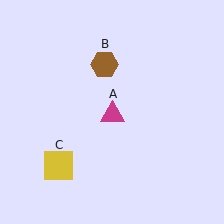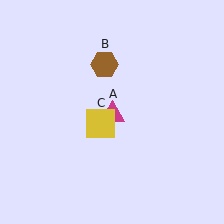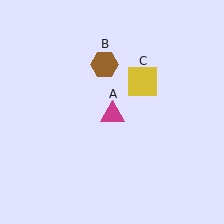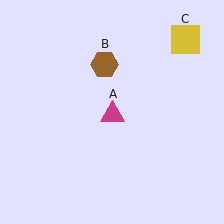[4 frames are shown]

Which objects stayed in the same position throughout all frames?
Magenta triangle (object A) and brown hexagon (object B) remained stationary.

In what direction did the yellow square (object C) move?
The yellow square (object C) moved up and to the right.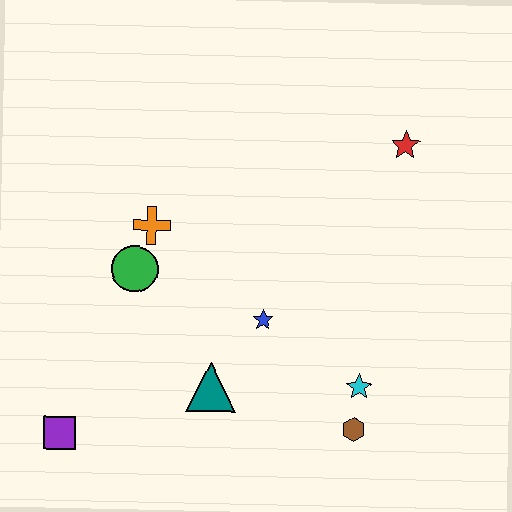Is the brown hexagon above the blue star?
No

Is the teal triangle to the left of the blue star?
Yes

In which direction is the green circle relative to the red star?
The green circle is to the left of the red star.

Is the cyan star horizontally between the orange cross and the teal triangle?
No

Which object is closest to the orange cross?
The green circle is closest to the orange cross.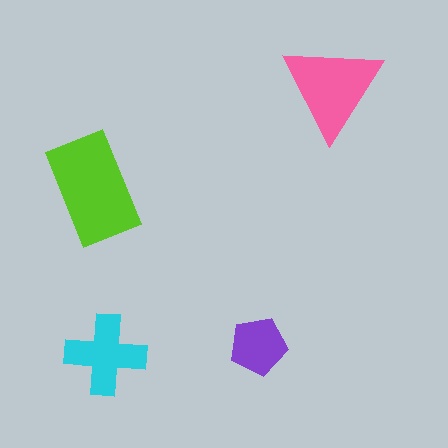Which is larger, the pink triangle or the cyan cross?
The pink triangle.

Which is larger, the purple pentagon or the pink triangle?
The pink triangle.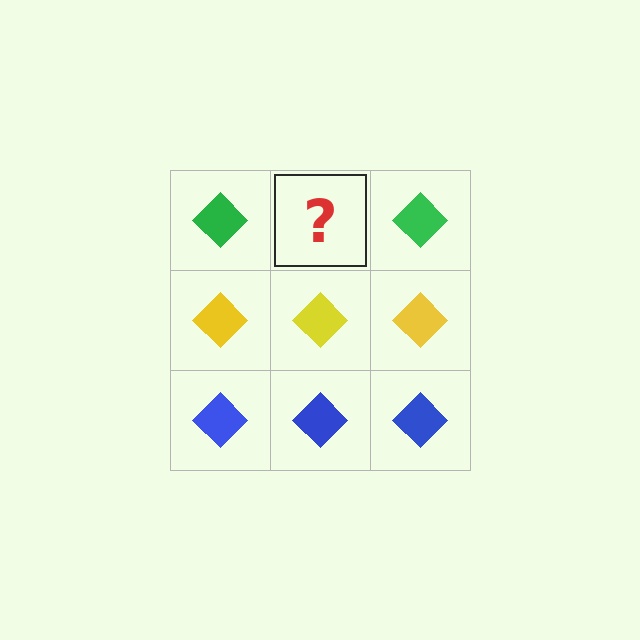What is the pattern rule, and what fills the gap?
The rule is that each row has a consistent color. The gap should be filled with a green diamond.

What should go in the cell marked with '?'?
The missing cell should contain a green diamond.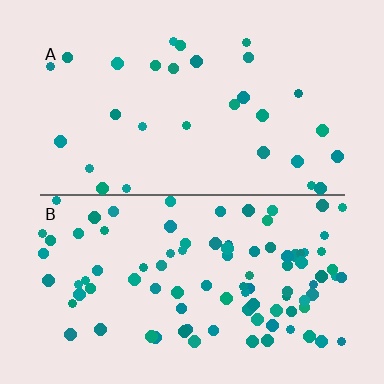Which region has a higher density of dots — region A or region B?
B (the bottom).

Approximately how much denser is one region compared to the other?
Approximately 3.2× — region B over region A.